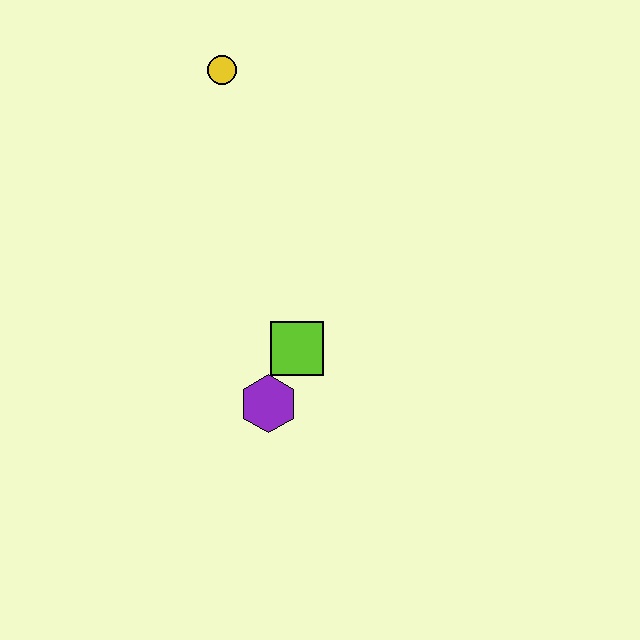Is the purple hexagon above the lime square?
No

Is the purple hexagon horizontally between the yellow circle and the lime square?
Yes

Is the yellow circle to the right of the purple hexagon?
No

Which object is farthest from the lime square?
The yellow circle is farthest from the lime square.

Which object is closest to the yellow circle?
The lime square is closest to the yellow circle.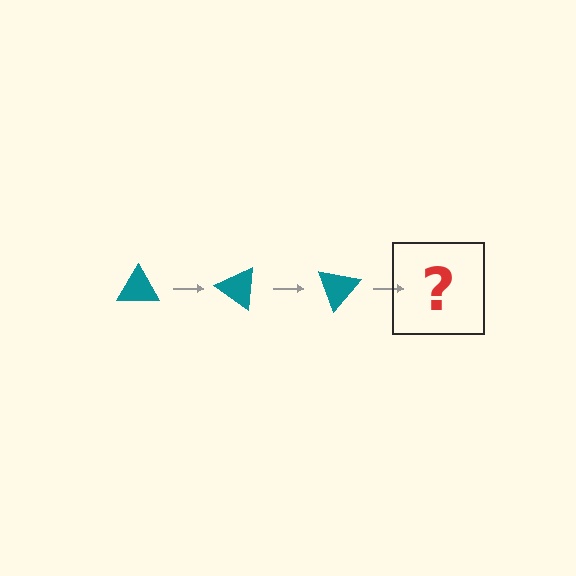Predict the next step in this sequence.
The next step is a teal triangle rotated 105 degrees.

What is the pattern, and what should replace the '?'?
The pattern is that the triangle rotates 35 degrees each step. The '?' should be a teal triangle rotated 105 degrees.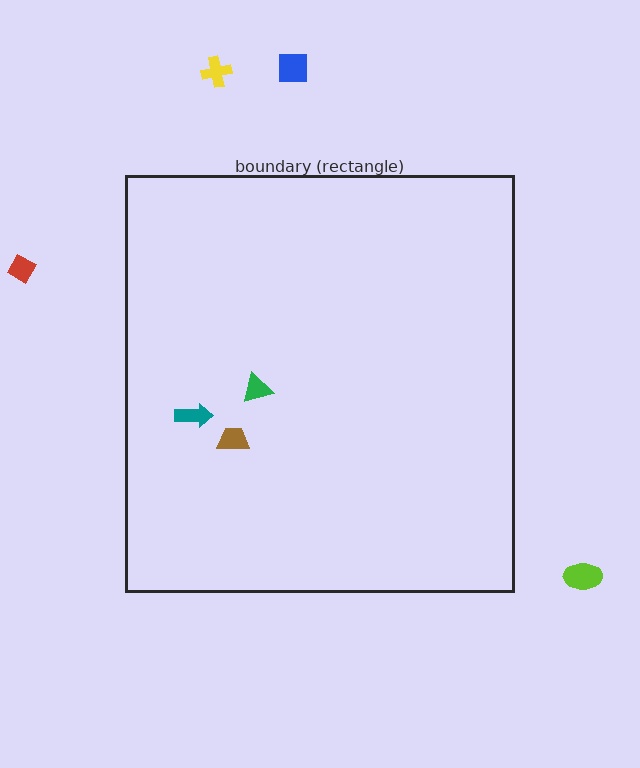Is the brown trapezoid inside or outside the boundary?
Inside.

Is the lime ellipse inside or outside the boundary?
Outside.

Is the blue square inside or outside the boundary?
Outside.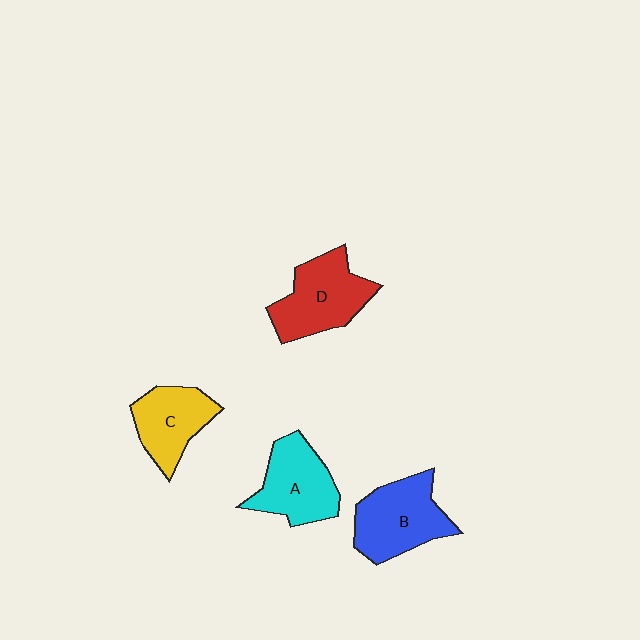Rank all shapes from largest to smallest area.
From largest to smallest: B (blue), D (red), A (cyan), C (yellow).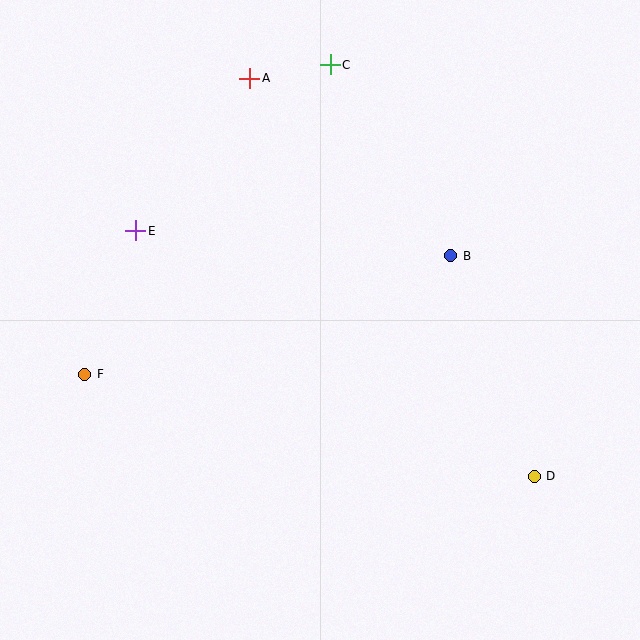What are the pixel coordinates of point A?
Point A is at (250, 78).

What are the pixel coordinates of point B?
Point B is at (451, 256).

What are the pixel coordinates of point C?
Point C is at (330, 65).